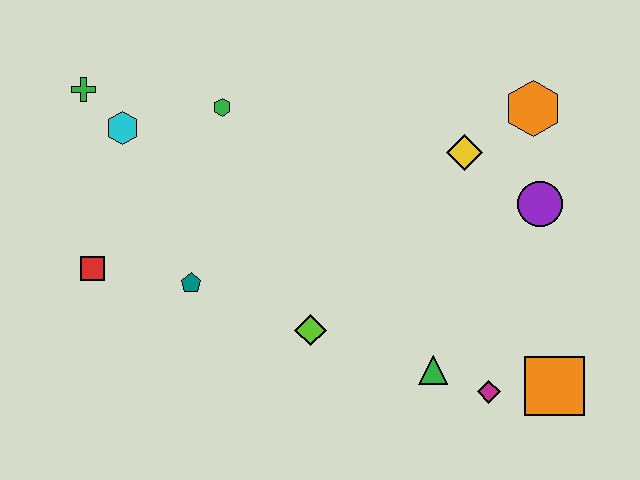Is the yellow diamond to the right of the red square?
Yes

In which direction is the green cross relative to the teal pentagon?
The green cross is above the teal pentagon.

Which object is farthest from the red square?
The orange square is farthest from the red square.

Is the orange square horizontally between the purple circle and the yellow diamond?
No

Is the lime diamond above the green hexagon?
No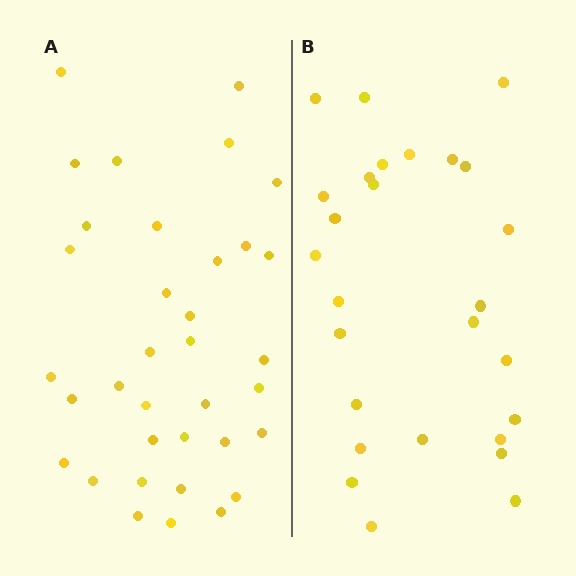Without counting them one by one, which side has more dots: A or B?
Region A (the left region) has more dots.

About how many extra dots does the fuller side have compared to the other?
Region A has roughly 8 or so more dots than region B.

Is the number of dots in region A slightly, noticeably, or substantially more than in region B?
Region A has noticeably more, but not dramatically so. The ratio is roughly 1.3 to 1.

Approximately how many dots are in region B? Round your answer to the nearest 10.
About 30 dots. (The exact count is 27, which rounds to 30.)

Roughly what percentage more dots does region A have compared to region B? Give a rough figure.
About 30% more.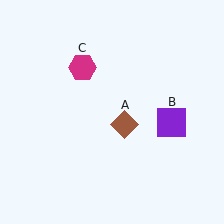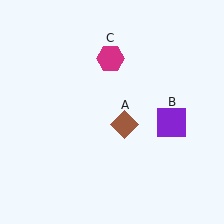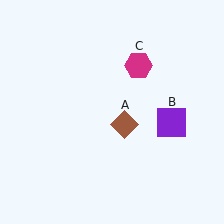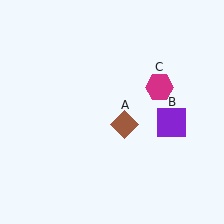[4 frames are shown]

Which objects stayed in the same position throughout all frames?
Brown diamond (object A) and purple square (object B) remained stationary.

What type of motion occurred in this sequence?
The magenta hexagon (object C) rotated clockwise around the center of the scene.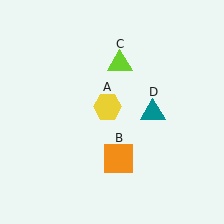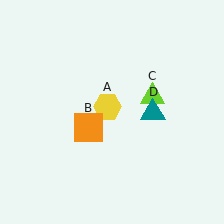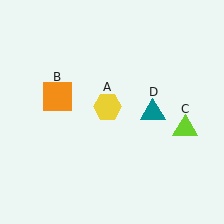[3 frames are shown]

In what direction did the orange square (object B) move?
The orange square (object B) moved up and to the left.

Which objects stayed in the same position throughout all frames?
Yellow hexagon (object A) and teal triangle (object D) remained stationary.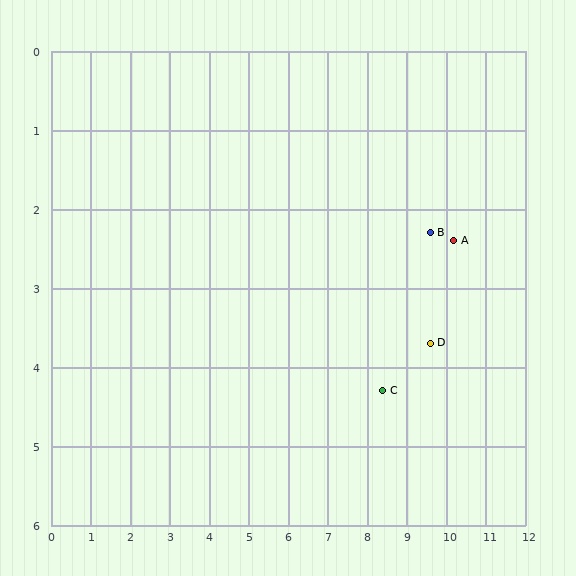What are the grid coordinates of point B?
Point B is at approximately (9.6, 2.3).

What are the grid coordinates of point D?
Point D is at approximately (9.6, 3.7).